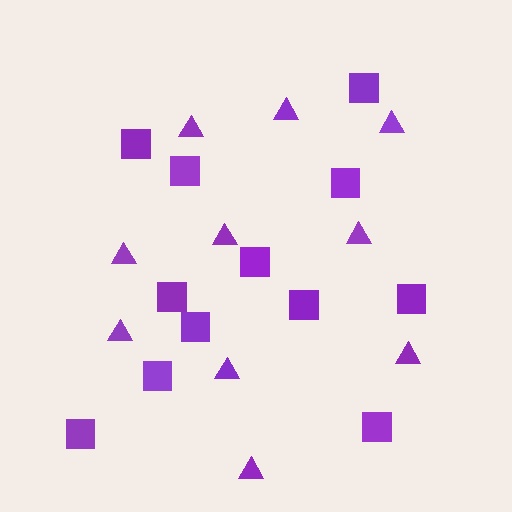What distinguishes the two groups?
There are 2 groups: one group of triangles (10) and one group of squares (12).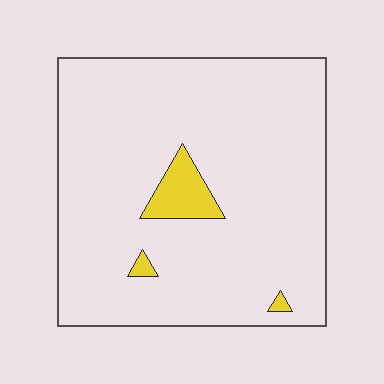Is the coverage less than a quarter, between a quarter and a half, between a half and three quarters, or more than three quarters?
Less than a quarter.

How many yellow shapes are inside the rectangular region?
3.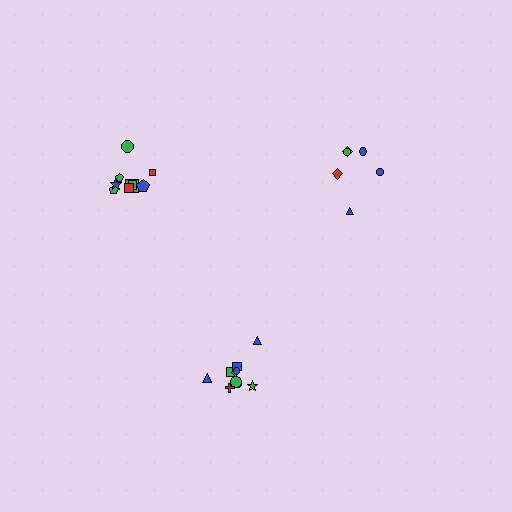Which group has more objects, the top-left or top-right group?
The top-left group.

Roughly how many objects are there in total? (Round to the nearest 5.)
Roughly 25 objects in total.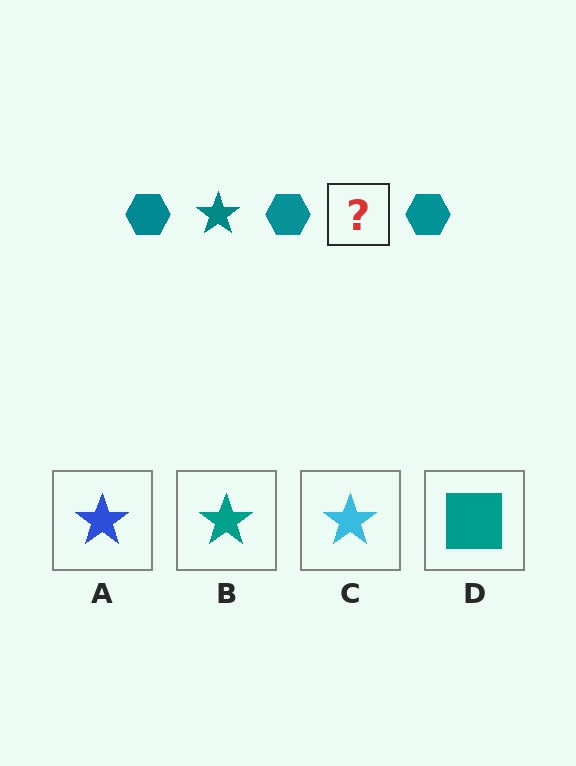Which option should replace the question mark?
Option B.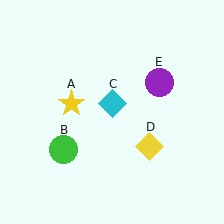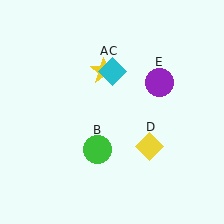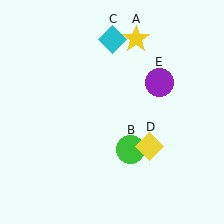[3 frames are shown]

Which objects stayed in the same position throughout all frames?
Yellow diamond (object D) and purple circle (object E) remained stationary.